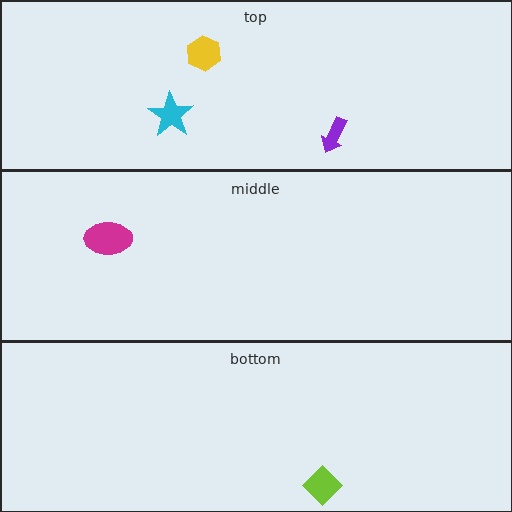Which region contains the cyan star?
The top region.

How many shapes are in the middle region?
1.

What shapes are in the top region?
The cyan star, the purple arrow, the yellow hexagon.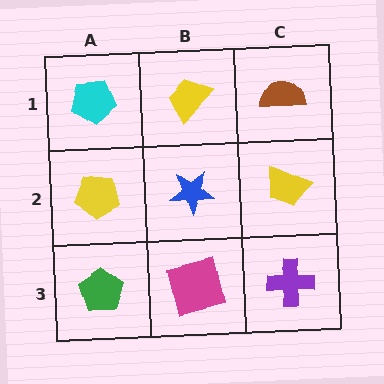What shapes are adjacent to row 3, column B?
A blue star (row 2, column B), a green pentagon (row 3, column A), a purple cross (row 3, column C).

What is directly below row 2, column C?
A purple cross.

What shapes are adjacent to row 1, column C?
A yellow trapezoid (row 2, column C), a yellow trapezoid (row 1, column B).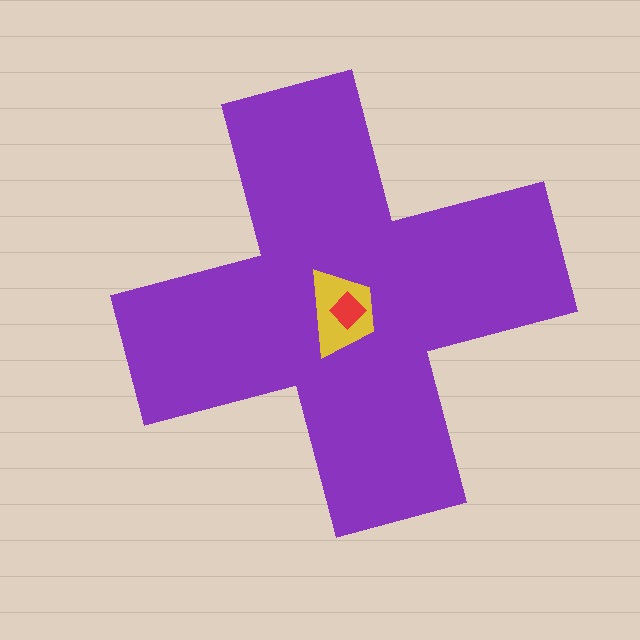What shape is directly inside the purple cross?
The yellow trapezoid.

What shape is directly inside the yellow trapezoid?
The red diamond.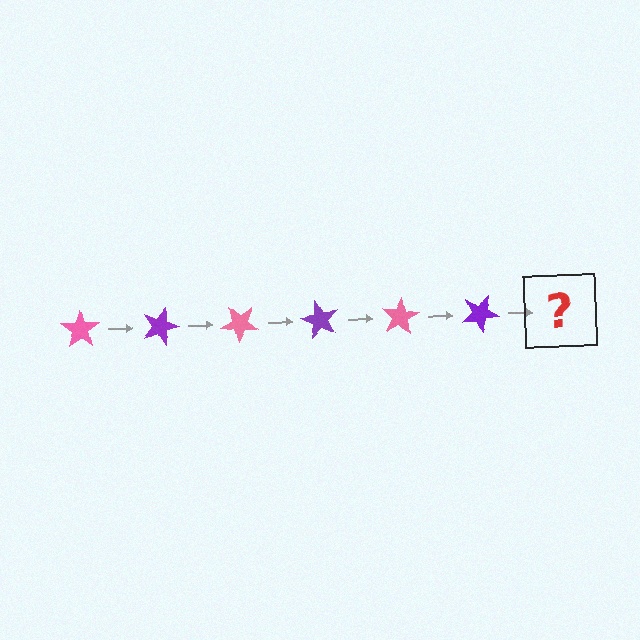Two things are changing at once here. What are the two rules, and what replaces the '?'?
The two rules are that it rotates 20 degrees each step and the color cycles through pink and purple. The '?' should be a pink star, rotated 120 degrees from the start.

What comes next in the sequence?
The next element should be a pink star, rotated 120 degrees from the start.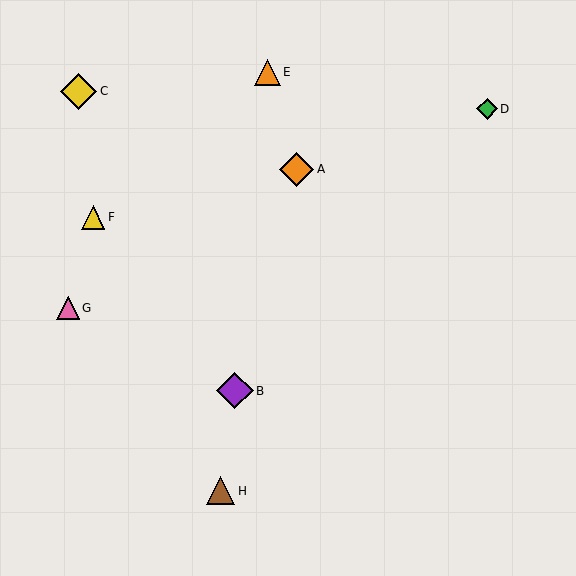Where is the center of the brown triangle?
The center of the brown triangle is at (220, 491).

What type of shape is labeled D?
Shape D is a green diamond.